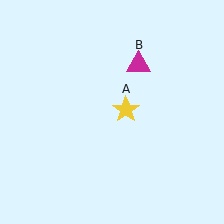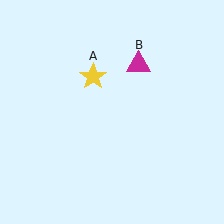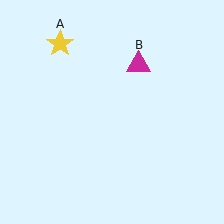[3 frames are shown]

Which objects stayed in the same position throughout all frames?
Magenta triangle (object B) remained stationary.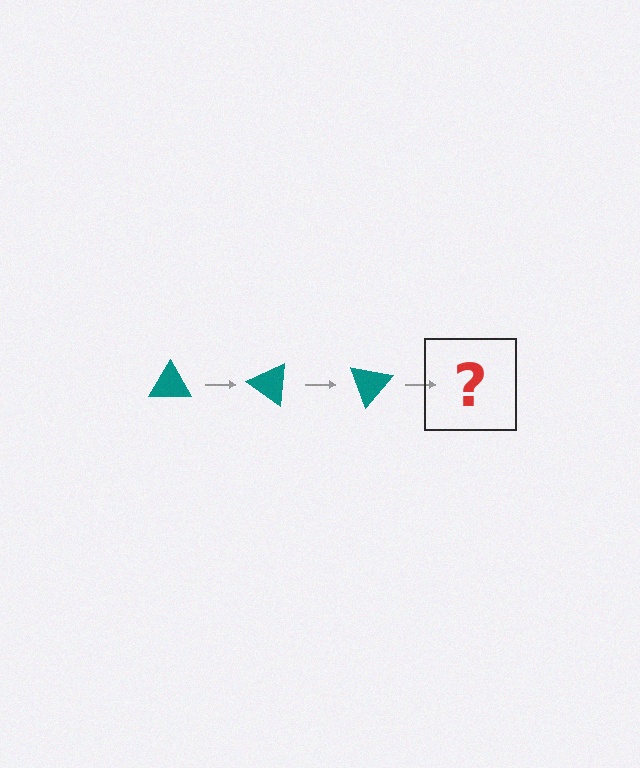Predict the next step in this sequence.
The next step is a teal triangle rotated 105 degrees.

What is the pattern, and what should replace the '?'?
The pattern is that the triangle rotates 35 degrees each step. The '?' should be a teal triangle rotated 105 degrees.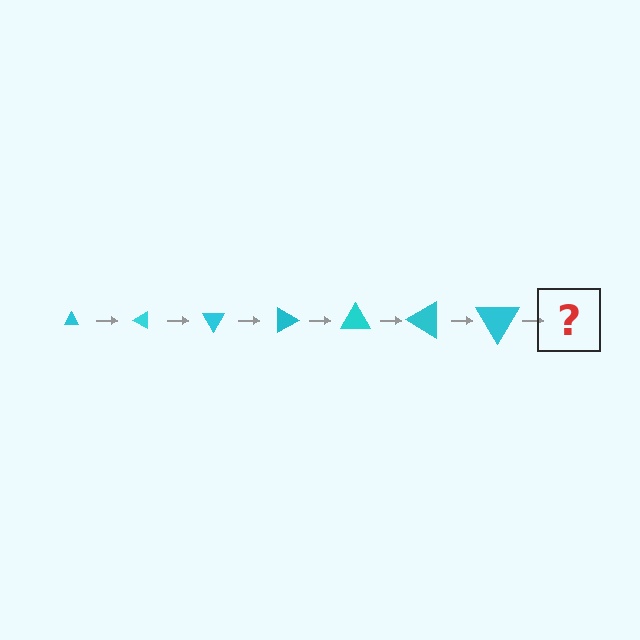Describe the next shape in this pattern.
It should be a triangle, larger than the previous one and rotated 210 degrees from the start.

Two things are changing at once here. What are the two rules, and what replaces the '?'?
The two rules are that the triangle grows larger each step and it rotates 30 degrees each step. The '?' should be a triangle, larger than the previous one and rotated 210 degrees from the start.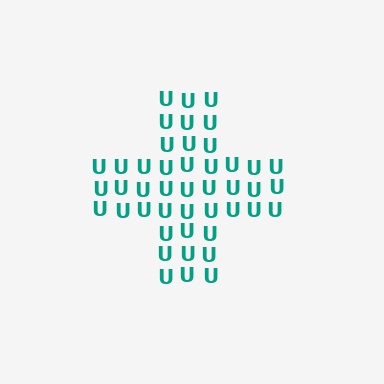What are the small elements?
The small elements are letter U's.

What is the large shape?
The large shape is a cross.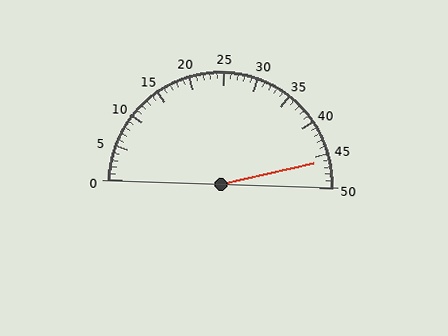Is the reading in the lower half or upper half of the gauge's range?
The reading is in the upper half of the range (0 to 50).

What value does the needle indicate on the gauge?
The needle indicates approximately 46.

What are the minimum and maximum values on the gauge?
The gauge ranges from 0 to 50.